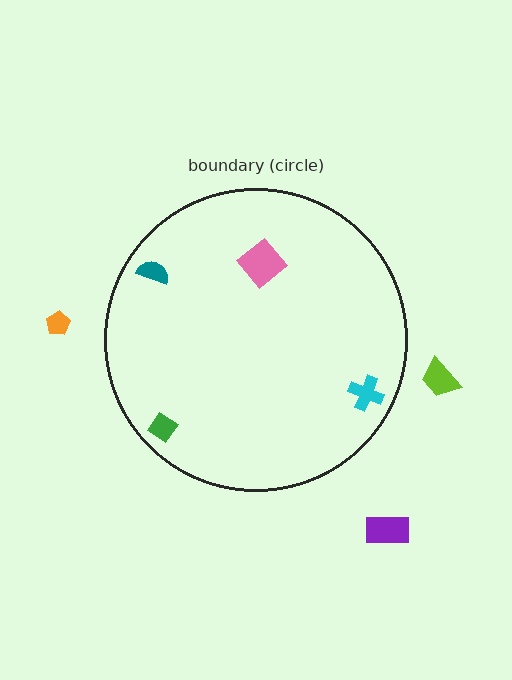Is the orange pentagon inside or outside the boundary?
Outside.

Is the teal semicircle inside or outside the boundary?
Inside.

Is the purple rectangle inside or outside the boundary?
Outside.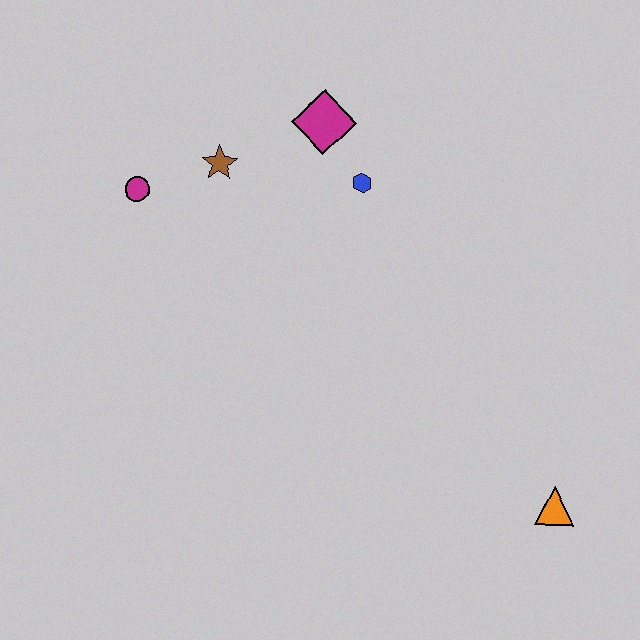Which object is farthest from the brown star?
The orange triangle is farthest from the brown star.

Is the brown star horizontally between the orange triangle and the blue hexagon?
No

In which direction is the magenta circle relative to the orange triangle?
The magenta circle is to the left of the orange triangle.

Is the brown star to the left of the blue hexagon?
Yes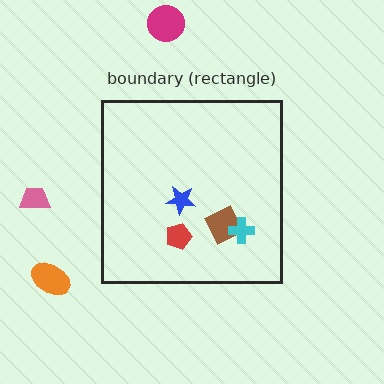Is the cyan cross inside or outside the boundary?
Inside.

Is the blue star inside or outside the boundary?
Inside.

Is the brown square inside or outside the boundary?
Inside.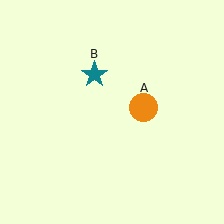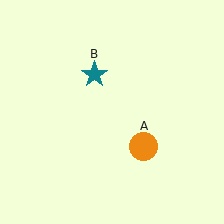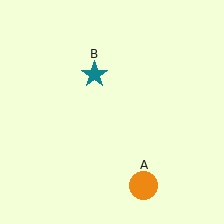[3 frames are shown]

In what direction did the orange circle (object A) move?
The orange circle (object A) moved down.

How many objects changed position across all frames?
1 object changed position: orange circle (object A).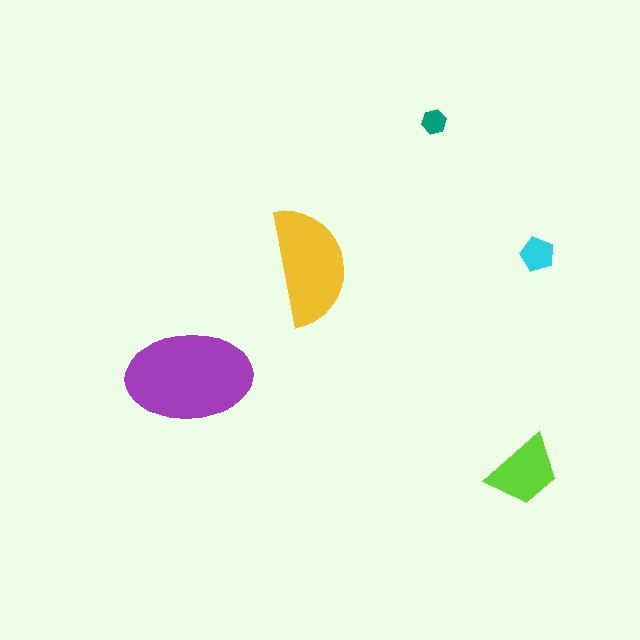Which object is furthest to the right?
The cyan pentagon is rightmost.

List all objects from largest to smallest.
The purple ellipse, the yellow semicircle, the lime trapezoid, the cyan pentagon, the teal hexagon.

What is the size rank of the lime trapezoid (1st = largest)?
3rd.